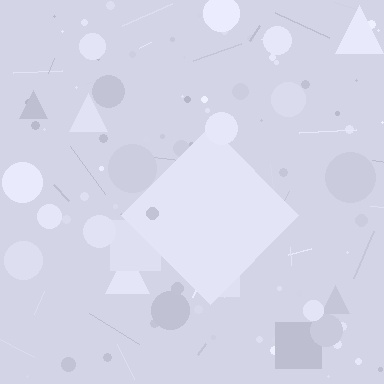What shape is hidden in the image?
A diamond is hidden in the image.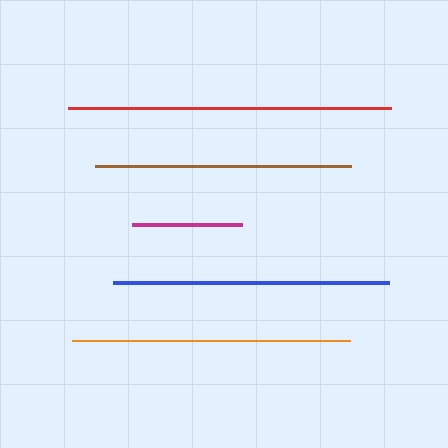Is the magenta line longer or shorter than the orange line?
The orange line is longer than the magenta line.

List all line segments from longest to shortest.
From longest to shortest: red, orange, blue, brown, magenta.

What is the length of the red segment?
The red segment is approximately 323 pixels long.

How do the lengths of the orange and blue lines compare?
The orange and blue lines are approximately the same length.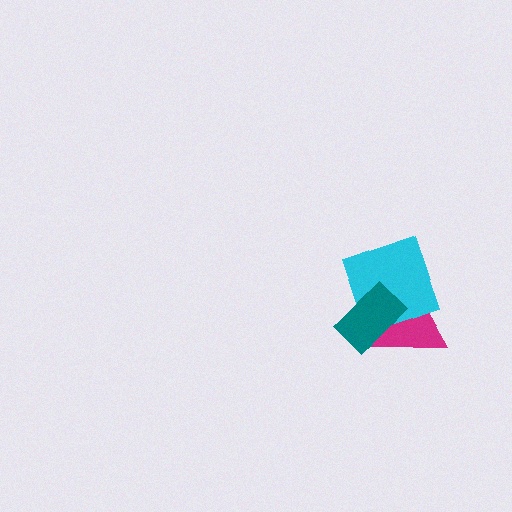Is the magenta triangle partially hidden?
Yes, it is partially covered by another shape.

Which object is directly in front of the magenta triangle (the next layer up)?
The cyan square is directly in front of the magenta triangle.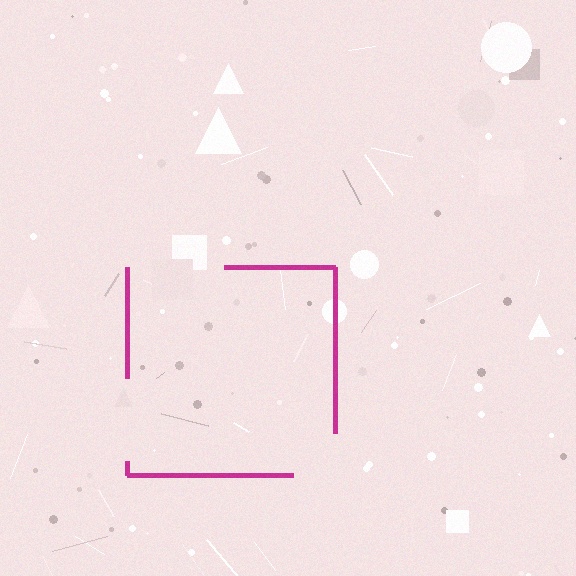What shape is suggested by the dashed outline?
The dashed outline suggests a square.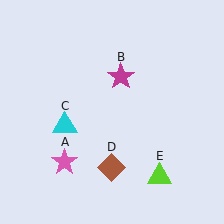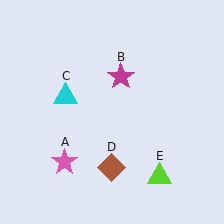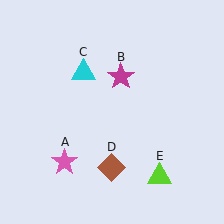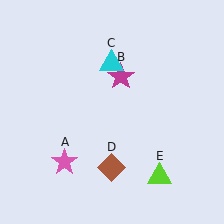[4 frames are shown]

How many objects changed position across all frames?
1 object changed position: cyan triangle (object C).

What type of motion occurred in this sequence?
The cyan triangle (object C) rotated clockwise around the center of the scene.